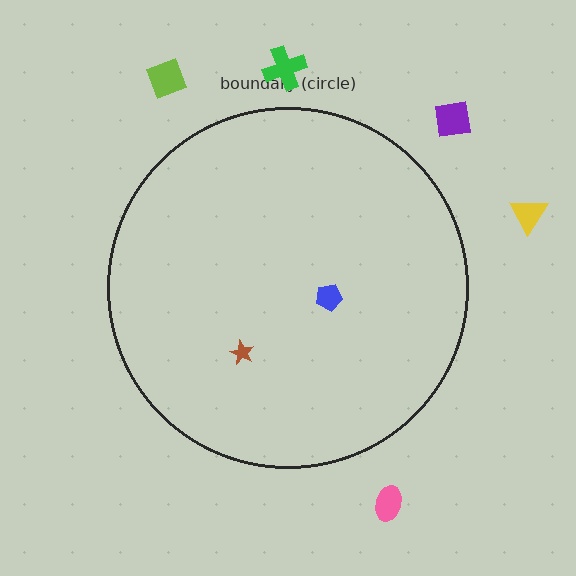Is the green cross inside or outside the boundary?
Outside.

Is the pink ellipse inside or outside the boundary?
Outside.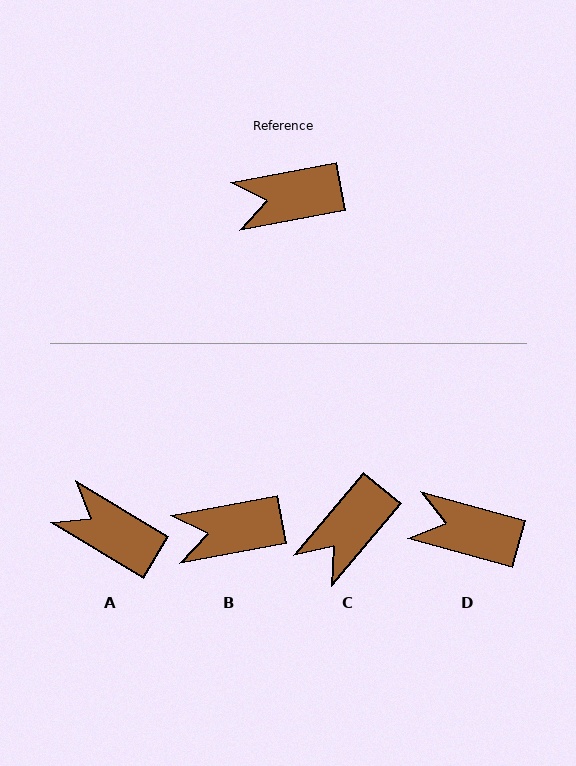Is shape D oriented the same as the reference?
No, it is off by about 26 degrees.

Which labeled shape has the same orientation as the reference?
B.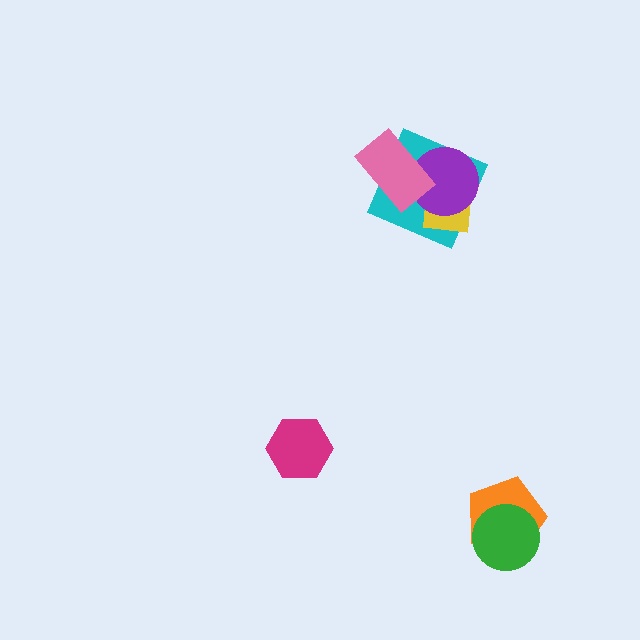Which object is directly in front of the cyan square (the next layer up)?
The yellow square is directly in front of the cyan square.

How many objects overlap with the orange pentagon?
1 object overlaps with the orange pentagon.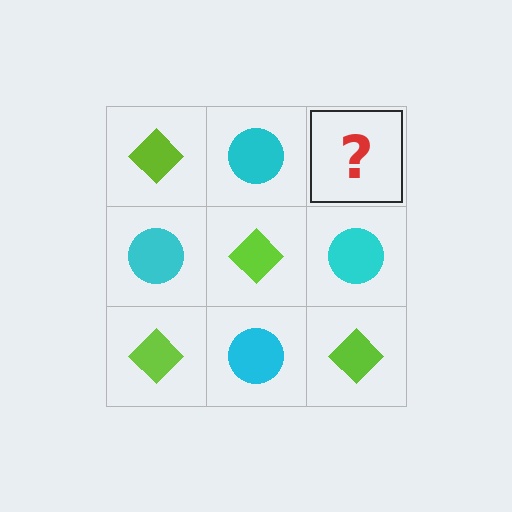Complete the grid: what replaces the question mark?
The question mark should be replaced with a lime diamond.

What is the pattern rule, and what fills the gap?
The rule is that it alternates lime diamond and cyan circle in a checkerboard pattern. The gap should be filled with a lime diamond.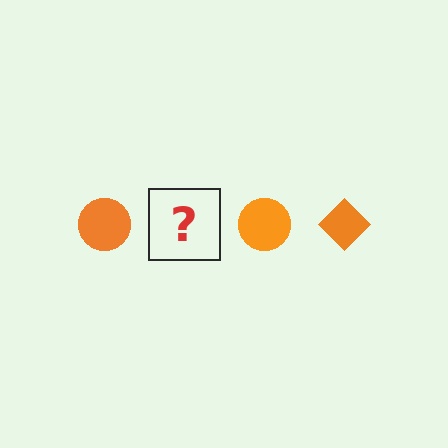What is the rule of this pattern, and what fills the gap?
The rule is that the pattern cycles through circle, diamond shapes in orange. The gap should be filled with an orange diamond.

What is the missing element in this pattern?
The missing element is an orange diamond.